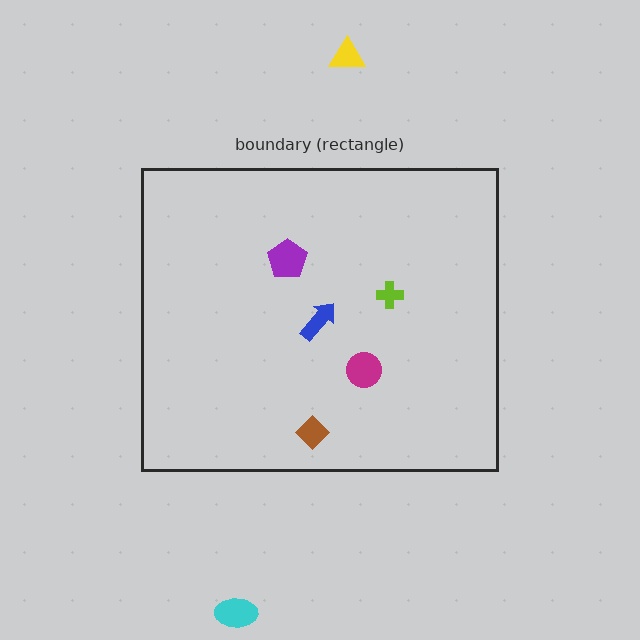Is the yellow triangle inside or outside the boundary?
Outside.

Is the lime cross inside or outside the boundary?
Inside.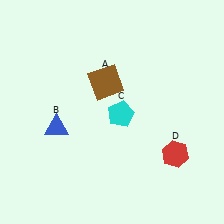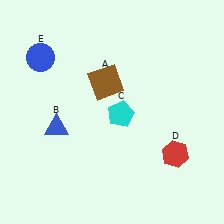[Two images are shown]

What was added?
A blue circle (E) was added in Image 2.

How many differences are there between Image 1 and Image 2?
There is 1 difference between the two images.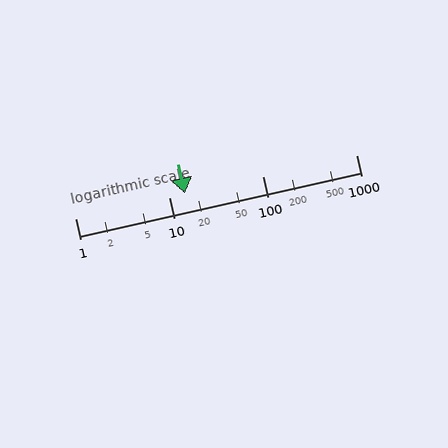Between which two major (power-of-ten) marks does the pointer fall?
The pointer is between 10 and 100.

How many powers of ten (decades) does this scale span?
The scale spans 3 decades, from 1 to 1000.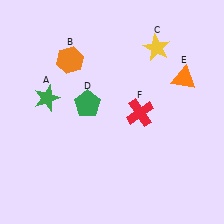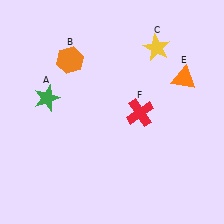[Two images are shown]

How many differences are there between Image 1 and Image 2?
There is 1 difference between the two images.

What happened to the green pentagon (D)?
The green pentagon (D) was removed in Image 2. It was in the top-left area of Image 1.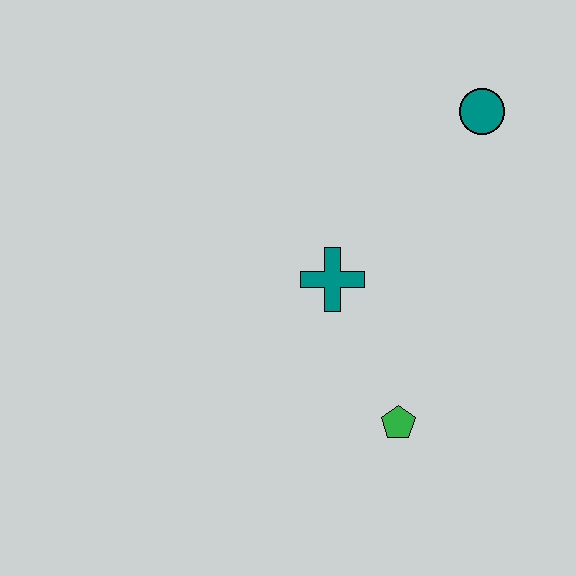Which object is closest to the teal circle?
The teal cross is closest to the teal circle.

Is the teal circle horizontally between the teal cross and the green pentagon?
No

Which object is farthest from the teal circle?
The green pentagon is farthest from the teal circle.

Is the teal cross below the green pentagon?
No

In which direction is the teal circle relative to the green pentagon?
The teal circle is above the green pentagon.